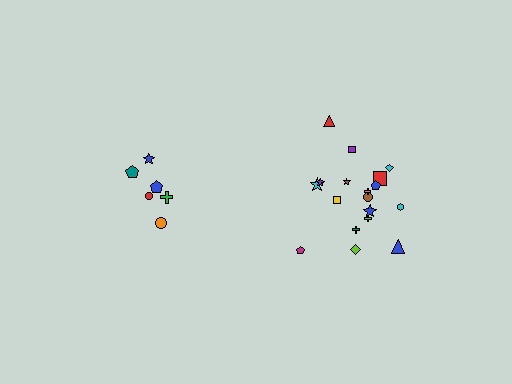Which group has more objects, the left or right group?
The right group.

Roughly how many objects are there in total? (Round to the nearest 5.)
Roughly 25 objects in total.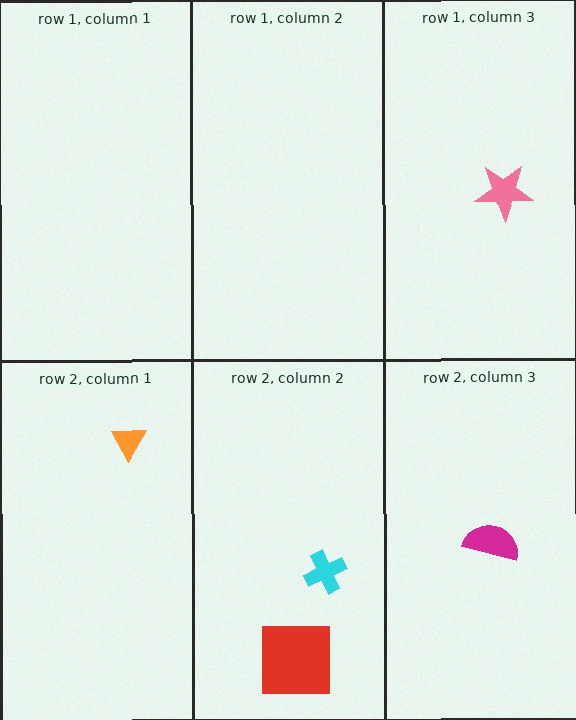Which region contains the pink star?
The row 1, column 3 region.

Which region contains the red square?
The row 2, column 2 region.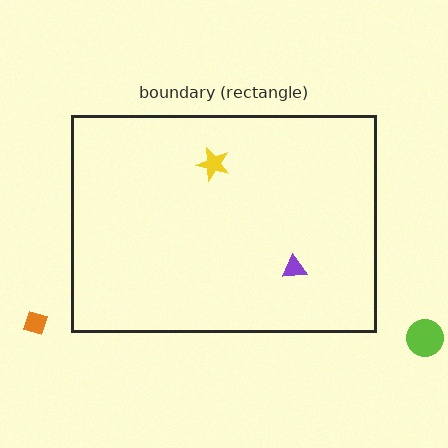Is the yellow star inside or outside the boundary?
Inside.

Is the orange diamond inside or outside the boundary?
Outside.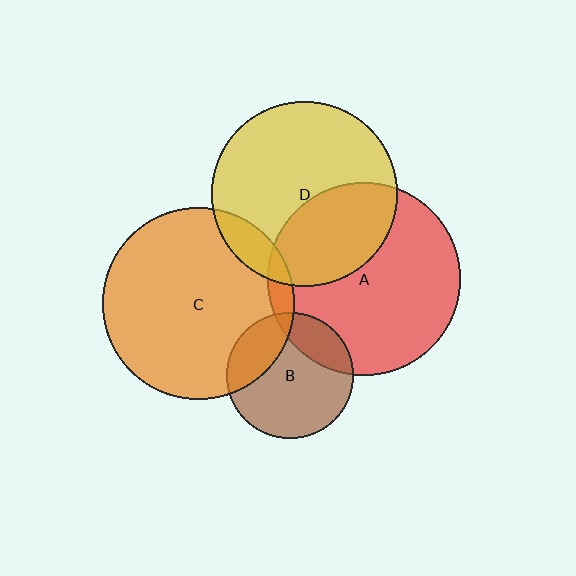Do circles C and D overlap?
Yes.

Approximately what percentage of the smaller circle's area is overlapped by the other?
Approximately 10%.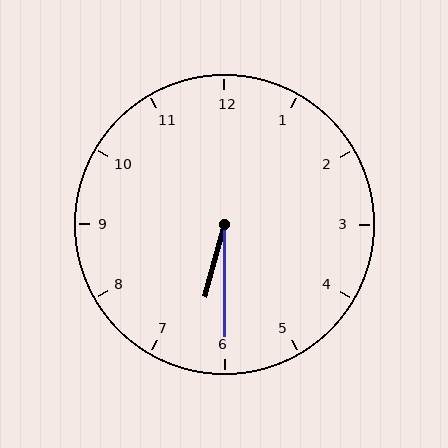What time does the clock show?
6:30.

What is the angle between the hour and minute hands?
Approximately 15 degrees.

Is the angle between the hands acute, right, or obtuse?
It is acute.